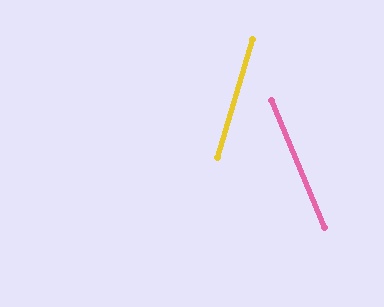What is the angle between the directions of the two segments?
Approximately 39 degrees.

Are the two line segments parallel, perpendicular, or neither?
Neither parallel nor perpendicular — they differ by about 39°.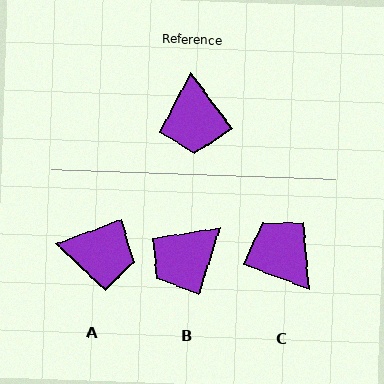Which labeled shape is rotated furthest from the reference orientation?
C, about 147 degrees away.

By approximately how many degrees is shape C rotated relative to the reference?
Approximately 147 degrees clockwise.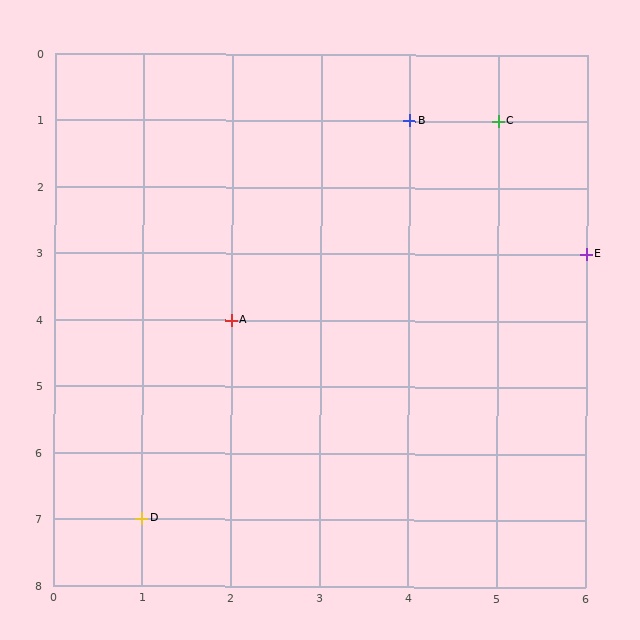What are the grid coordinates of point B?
Point B is at grid coordinates (4, 1).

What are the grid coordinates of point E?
Point E is at grid coordinates (6, 3).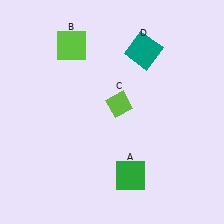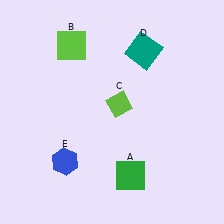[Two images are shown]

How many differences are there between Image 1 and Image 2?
There is 1 difference between the two images.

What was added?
A blue hexagon (E) was added in Image 2.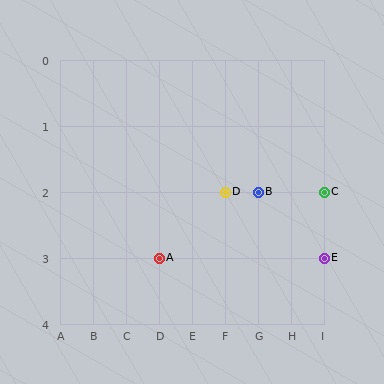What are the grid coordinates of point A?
Point A is at grid coordinates (D, 3).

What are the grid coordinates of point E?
Point E is at grid coordinates (I, 3).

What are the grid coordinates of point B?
Point B is at grid coordinates (G, 2).